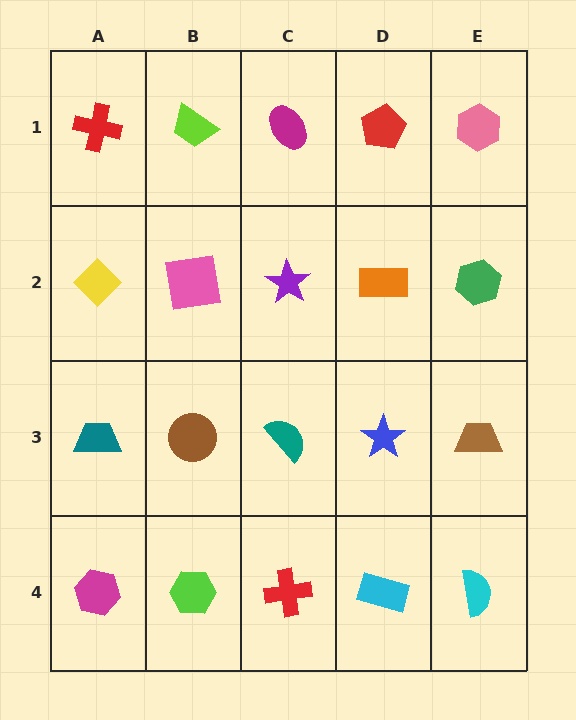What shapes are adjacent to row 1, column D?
An orange rectangle (row 2, column D), a magenta ellipse (row 1, column C), a pink hexagon (row 1, column E).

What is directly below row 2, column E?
A brown trapezoid.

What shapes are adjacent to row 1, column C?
A purple star (row 2, column C), a lime trapezoid (row 1, column B), a red pentagon (row 1, column D).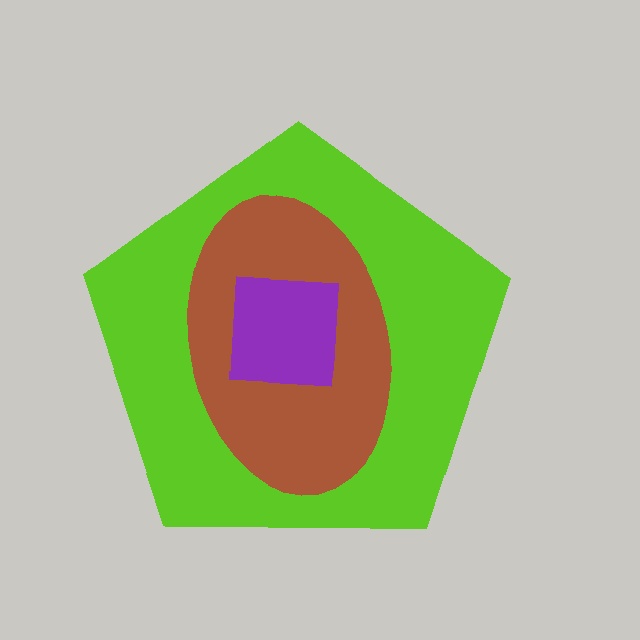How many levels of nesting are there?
3.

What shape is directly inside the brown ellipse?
The purple square.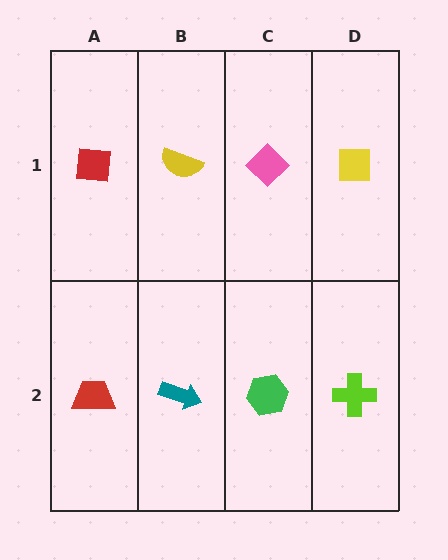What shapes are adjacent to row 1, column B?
A teal arrow (row 2, column B), a red square (row 1, column A), a pink diamond (row 1, column C).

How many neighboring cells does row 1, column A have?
2.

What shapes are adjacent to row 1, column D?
A lime cross (row 2, column D), a pink diamond (row 1, column C).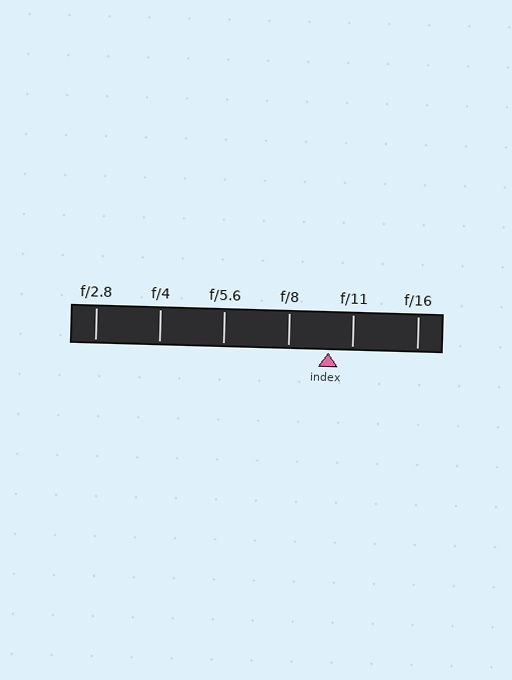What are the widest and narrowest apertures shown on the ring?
The widest aperture shown is f/2.8 and the narrowest is f/16.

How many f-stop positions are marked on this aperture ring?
There are 6 f-stop positions marked.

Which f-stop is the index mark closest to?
The index mark is closest to f/11.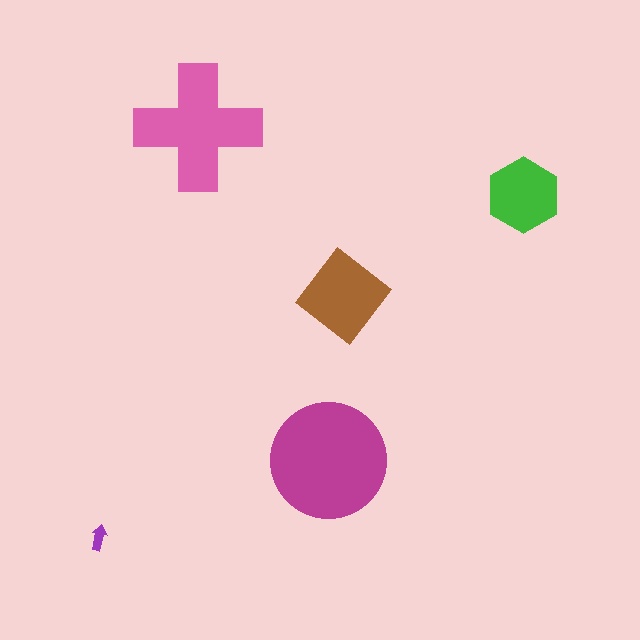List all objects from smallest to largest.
The purple arrow, the green hexagon, the brown diamond, the pink cross, the magenta circle.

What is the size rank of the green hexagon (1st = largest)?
4th.